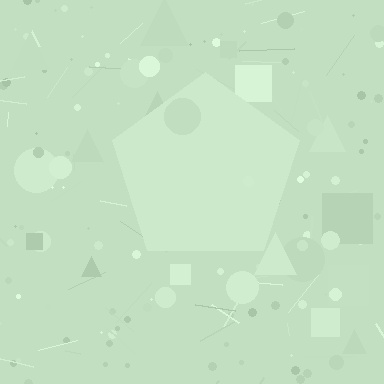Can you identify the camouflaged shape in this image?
The camouflaged shape is a pentagon.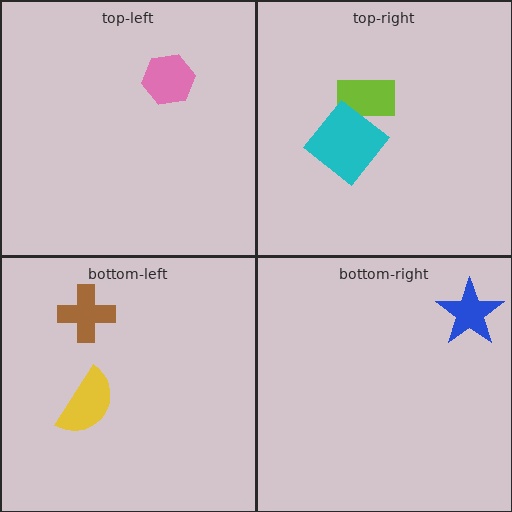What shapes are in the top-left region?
The pink hexagon.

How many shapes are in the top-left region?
1.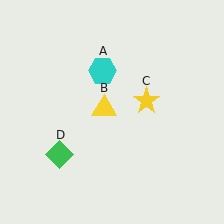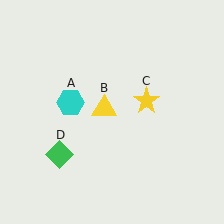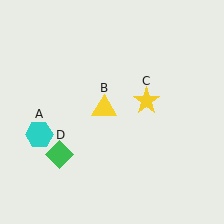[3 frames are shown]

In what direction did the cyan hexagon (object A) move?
The cyan hexagon (object A) moved down and to the left.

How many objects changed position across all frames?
1 object changed position: cyan hexagon (object A).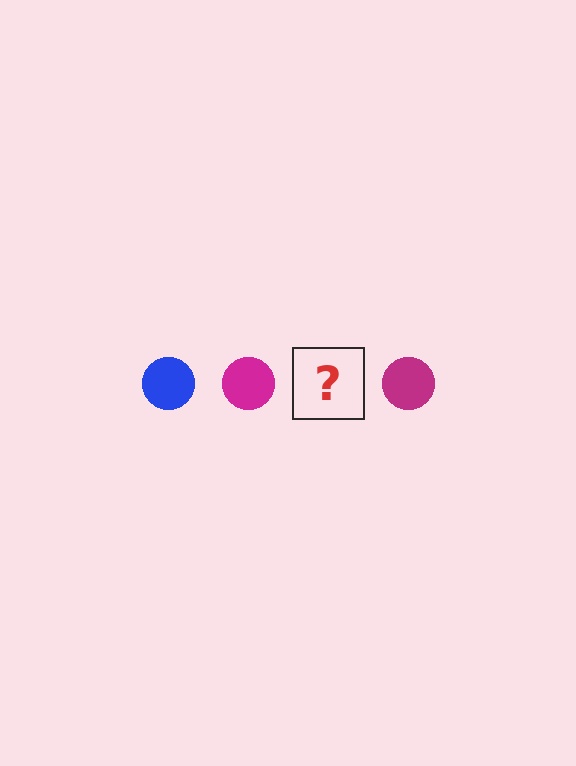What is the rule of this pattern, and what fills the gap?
The rule is that the pattern cycles through blue, magenta circles. The gap should be filled with a blue circle.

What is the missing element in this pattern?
The missing element is a blue circle.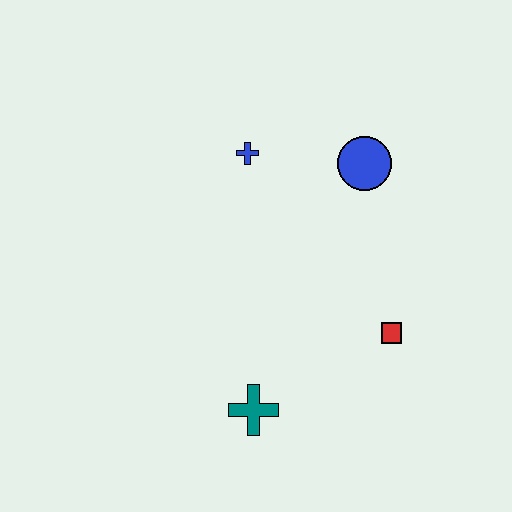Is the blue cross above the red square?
Yes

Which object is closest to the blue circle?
The blue cross is closest to the blue circle.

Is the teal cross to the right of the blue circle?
No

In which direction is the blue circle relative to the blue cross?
The blue circle is to the right of the blue cross.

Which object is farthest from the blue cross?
The teal cross is farthest from the blue cross.